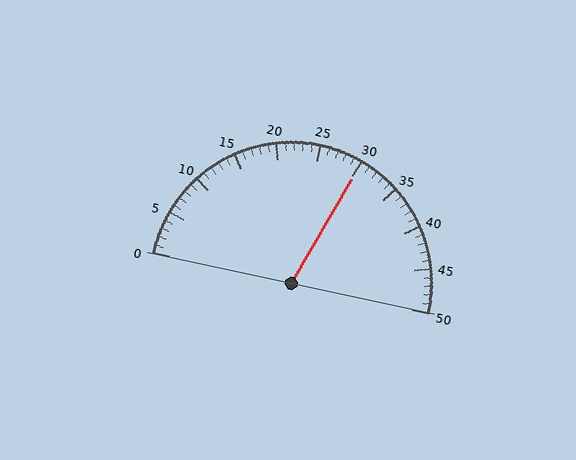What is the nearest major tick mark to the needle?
The nearest major tick mark is 30.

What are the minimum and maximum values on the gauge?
The gauge ranges from 0 to 50.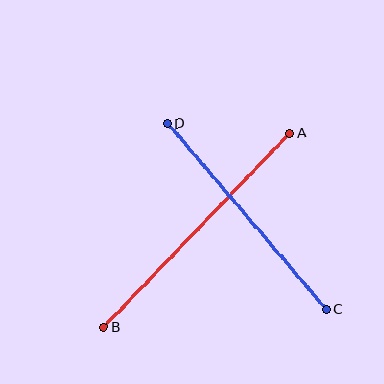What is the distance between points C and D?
The distance is approximately 244 pixels.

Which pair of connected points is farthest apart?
Points A and B are farthest apart.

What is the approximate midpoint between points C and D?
The midpoint is at approximately (247, 217) pixels.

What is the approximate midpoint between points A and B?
The midpoint is at approximately (197, 230) pixels.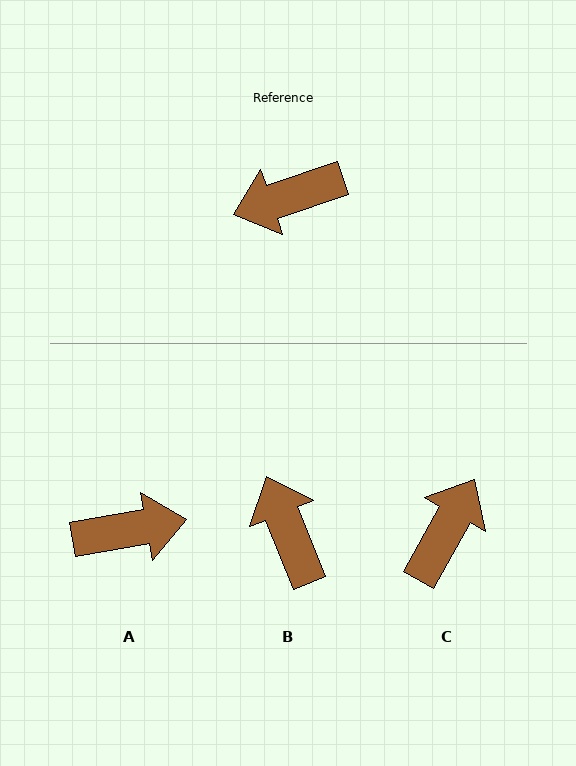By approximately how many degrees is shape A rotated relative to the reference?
Approximately 172 degrees counter-clockwise.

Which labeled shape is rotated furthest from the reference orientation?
A, about 172 degrees away.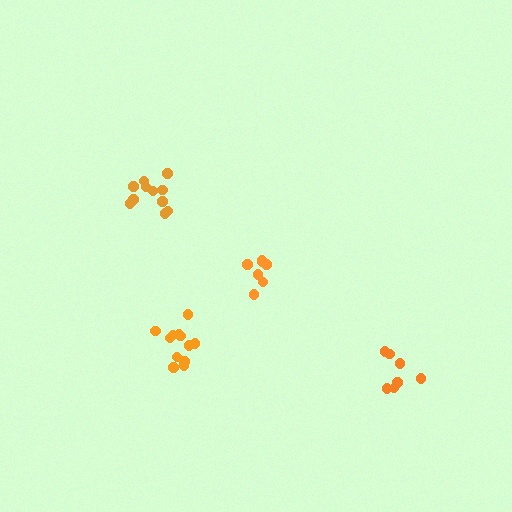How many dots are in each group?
Group 1: 12 dots, Group 2: 7 dots, Group 3: 11 dots, Group 4: 8 dots (38 total).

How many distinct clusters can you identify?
There are 4 distinct clusters.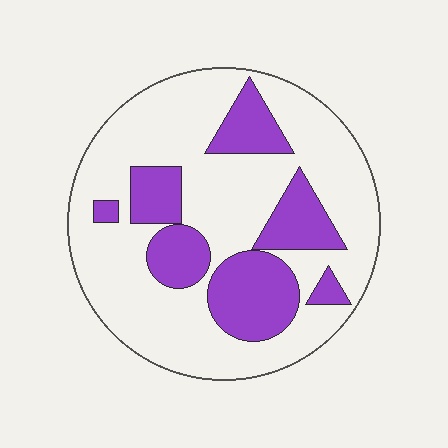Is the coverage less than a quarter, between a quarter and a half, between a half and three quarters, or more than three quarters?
Between a quarter and a half.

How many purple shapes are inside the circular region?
7.